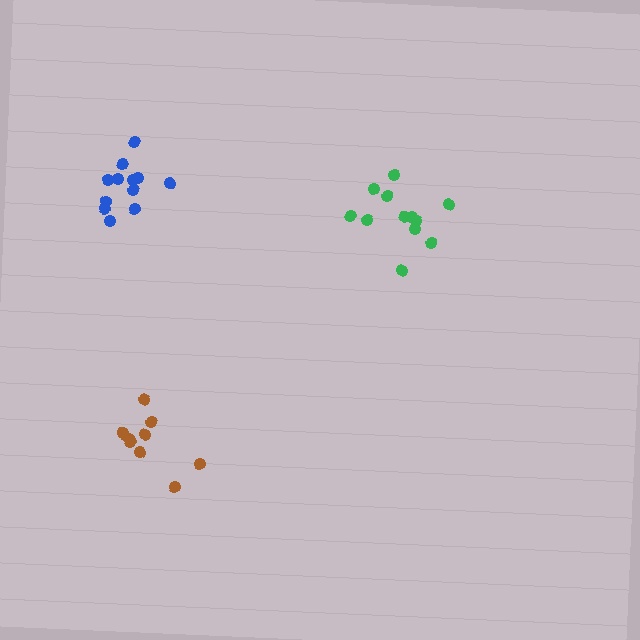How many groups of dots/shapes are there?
There are 3 groups.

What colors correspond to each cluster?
The clusters are colored: green, blue, brown.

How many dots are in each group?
Group 1: 12 dots, Group 2: 12 dots, Group 3: 10 dots (34 total).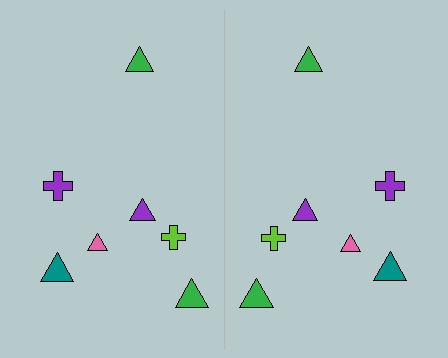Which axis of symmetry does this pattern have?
The pattern has a vertical axis of symmetry running through the center of the image.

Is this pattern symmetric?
Yes, this pattern has bilateral (reflection) symmetry.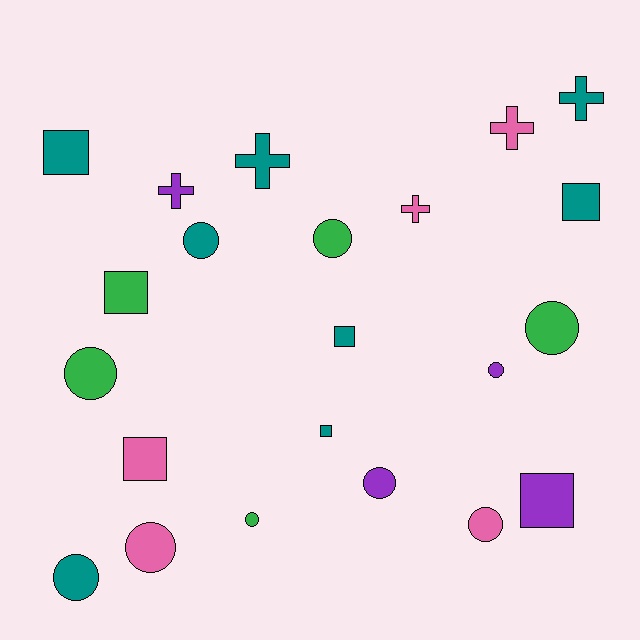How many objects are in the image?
There are 22 objects.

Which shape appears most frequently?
Circle, with 10 objects.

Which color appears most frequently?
Teal, with 8 objects.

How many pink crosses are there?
There are 2 pink crosses.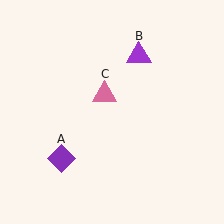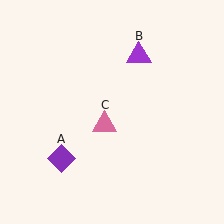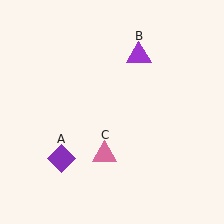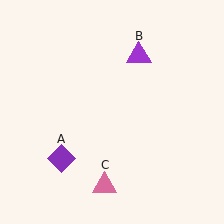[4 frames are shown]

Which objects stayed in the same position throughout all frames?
Purple diamond (object A) and purple triangle (object B) remained stationary.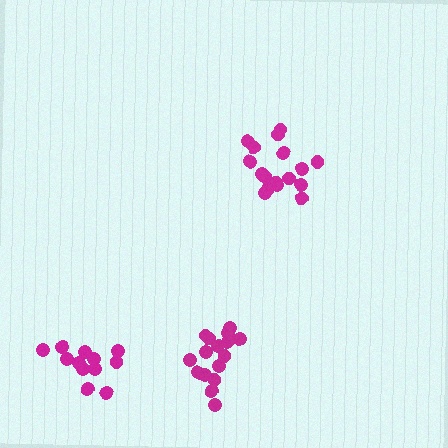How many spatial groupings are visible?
There are 3 spatial groupings.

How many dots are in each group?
Group 1: 18 dots, Group 2: 12 dots, Group 3: 16 dots (46 total).